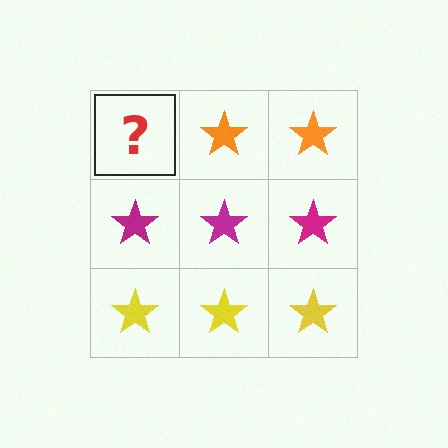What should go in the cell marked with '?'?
The missing cell should contain an orange star.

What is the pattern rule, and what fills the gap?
The rule is that each row has a consistent color. The gap should be filled with an orange star.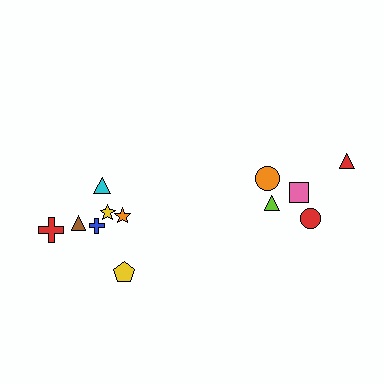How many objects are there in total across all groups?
There are 12 objects.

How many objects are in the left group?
There are 7 objects.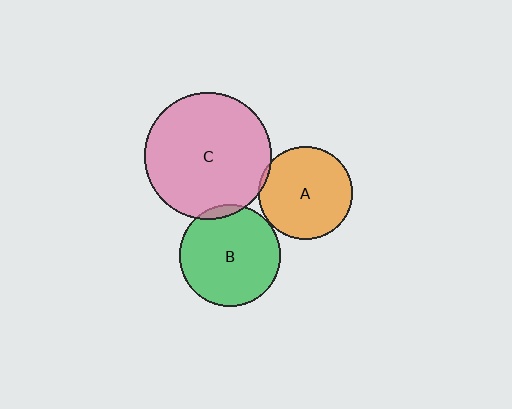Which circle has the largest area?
Circle C (pink).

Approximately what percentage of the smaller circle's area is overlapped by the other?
Approximately 5%.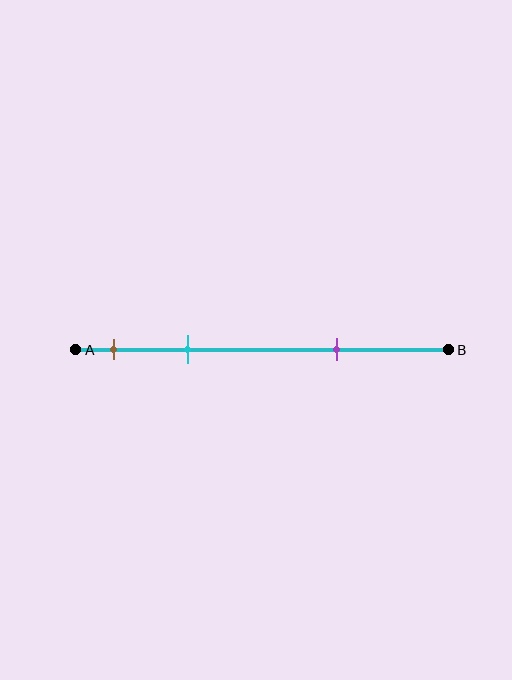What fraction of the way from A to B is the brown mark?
The brown mark is approximately 10% (0.1) of the way from A to B.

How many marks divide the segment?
There are 3 marks dividing the segment.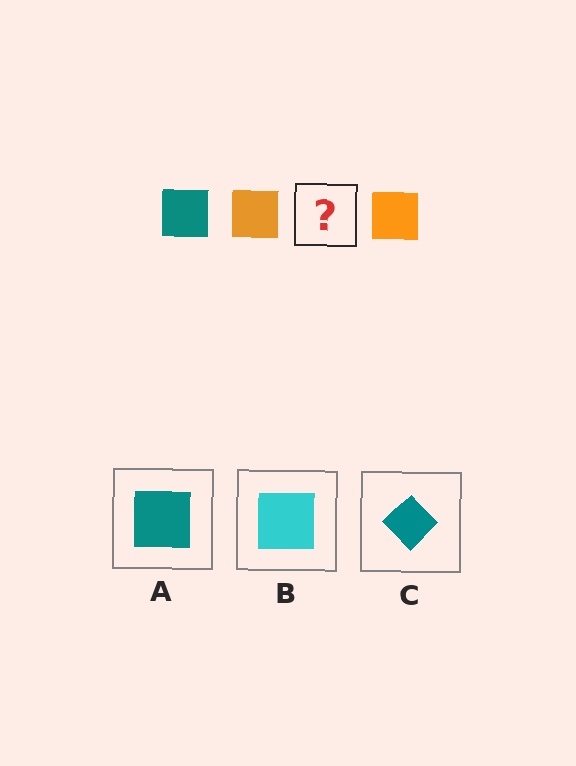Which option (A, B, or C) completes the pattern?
A.